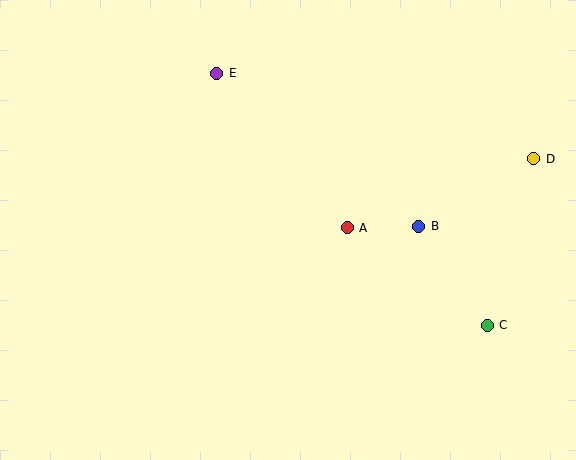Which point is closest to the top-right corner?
Point D is closest to the top-right corner.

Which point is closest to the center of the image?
Point A at (347, 228) is closest to the center.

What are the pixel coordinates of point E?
Point E is at (217, 73).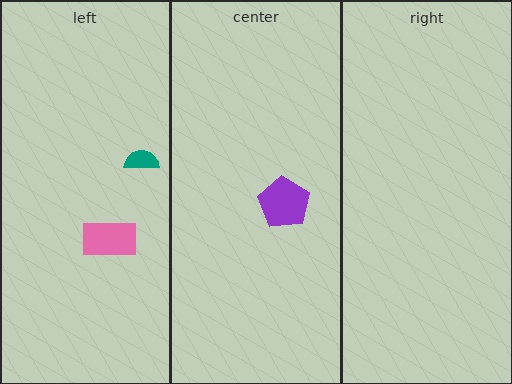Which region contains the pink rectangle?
The left region.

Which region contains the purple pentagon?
The center region.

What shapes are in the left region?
The pink rectangle, the teal semicircle.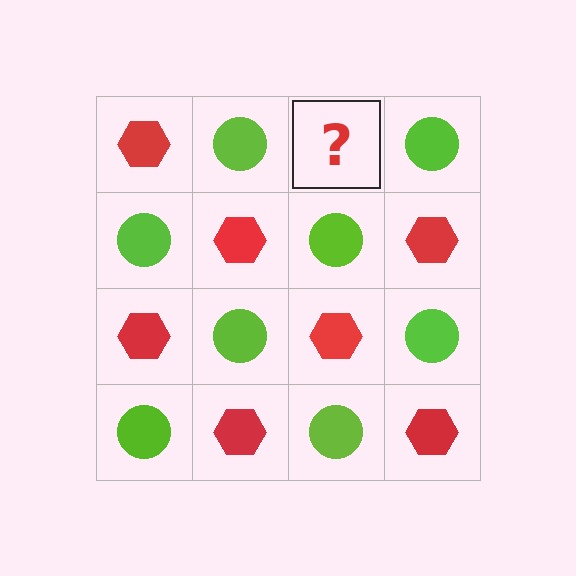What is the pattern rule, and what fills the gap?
The rule is that it alternates red hexagon and lime circle in a checkerboard pattern. The gap should be filled with a red hexagon.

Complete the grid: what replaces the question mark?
The question mark should be replaced with a red hexagon.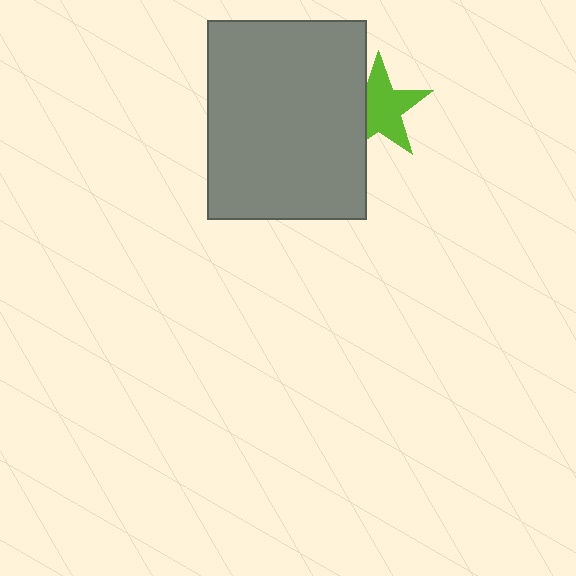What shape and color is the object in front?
The object in front is a gray rectangle.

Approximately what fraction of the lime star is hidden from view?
Roughly 31% of the lime star is hidden behind the gray rectangle.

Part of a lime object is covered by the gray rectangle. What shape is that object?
It is a star.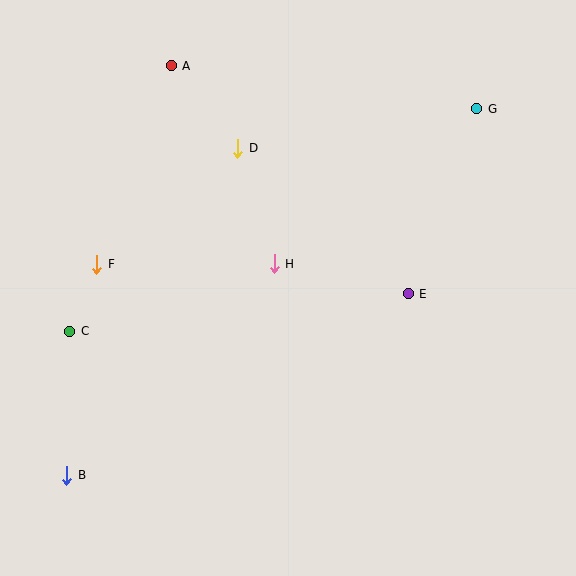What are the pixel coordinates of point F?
Point F is at (97, 264).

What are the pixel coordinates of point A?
Point A is at (171, 66).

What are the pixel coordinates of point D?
Point D is at (238, 148).